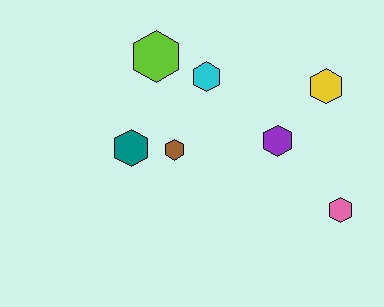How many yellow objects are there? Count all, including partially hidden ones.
There is 1 yellow object.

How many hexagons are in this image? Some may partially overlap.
There are 7 hexagons.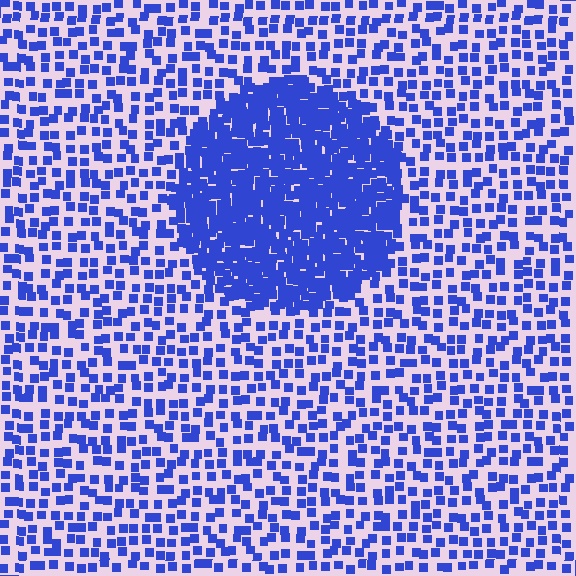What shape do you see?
I see a circle.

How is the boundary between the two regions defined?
The boundary is defined by a change in element density (approximately 2.7x ratio). All elements are the same color, size, and shape.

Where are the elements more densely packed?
The elements are more densely packed inside the circle boundary.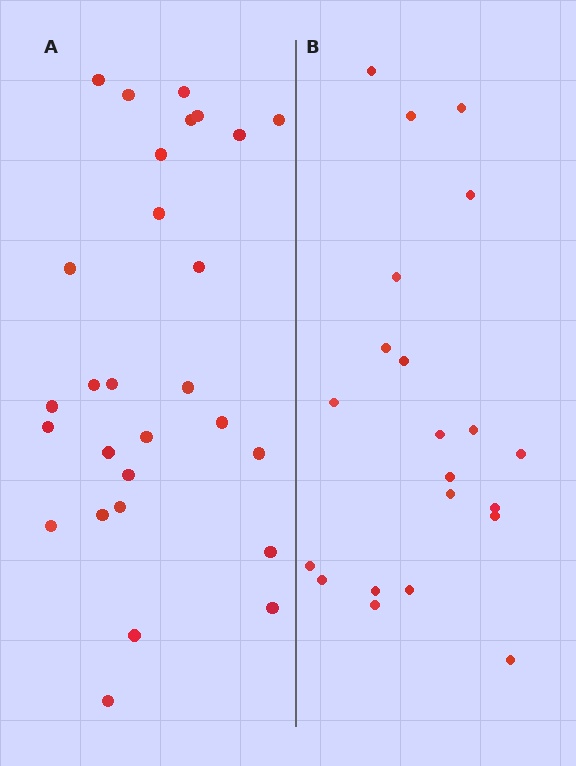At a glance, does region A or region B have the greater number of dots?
Region A (the left region) has more dots.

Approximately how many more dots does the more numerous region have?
Region A has roughly 8 or so more dots than region B.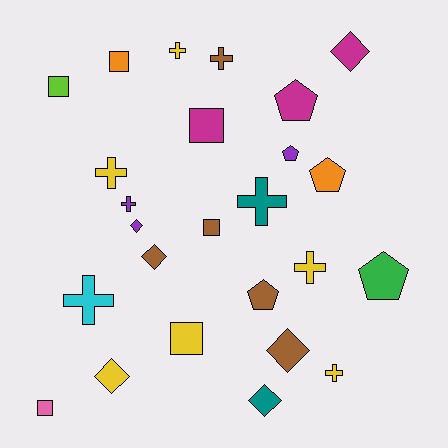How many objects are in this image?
There are 25 objects.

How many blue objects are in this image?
There are no blue objects.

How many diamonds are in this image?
There are 6 diamonds.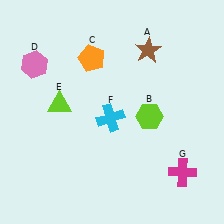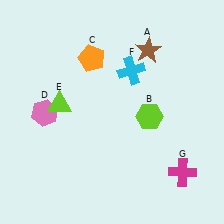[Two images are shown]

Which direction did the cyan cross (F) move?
The cyan cross (F) moved up.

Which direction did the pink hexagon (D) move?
The pink hexagon (D) moved down.